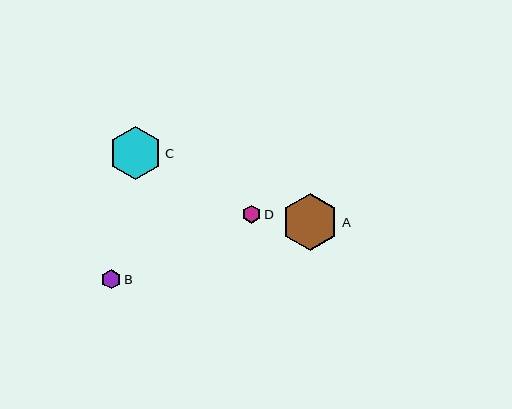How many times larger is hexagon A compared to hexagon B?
Hexagon A is approximately 2.9 times the size of hexagon B.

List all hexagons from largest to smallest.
From largest to smallest: A, C, B, D.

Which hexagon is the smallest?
Hexagon D is the smallest with a size of approximately 18 pixels.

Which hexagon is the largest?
Hexagon A is the largest with a size of approximately 57 pixels.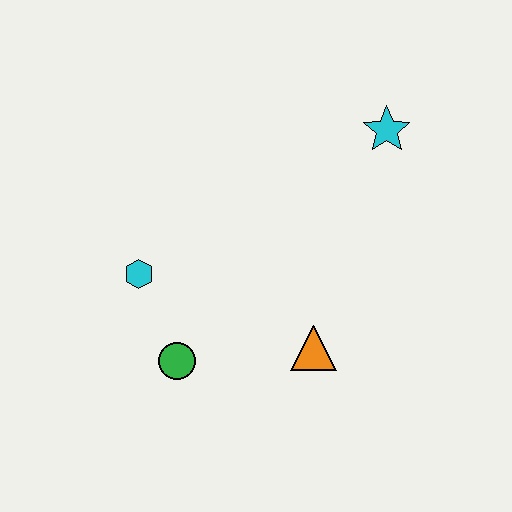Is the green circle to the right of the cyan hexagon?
Yes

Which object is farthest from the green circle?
The cyan star is farthest from the green circle.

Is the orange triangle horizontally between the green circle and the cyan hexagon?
No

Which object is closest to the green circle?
The cyan hexagon is closest to the green circle.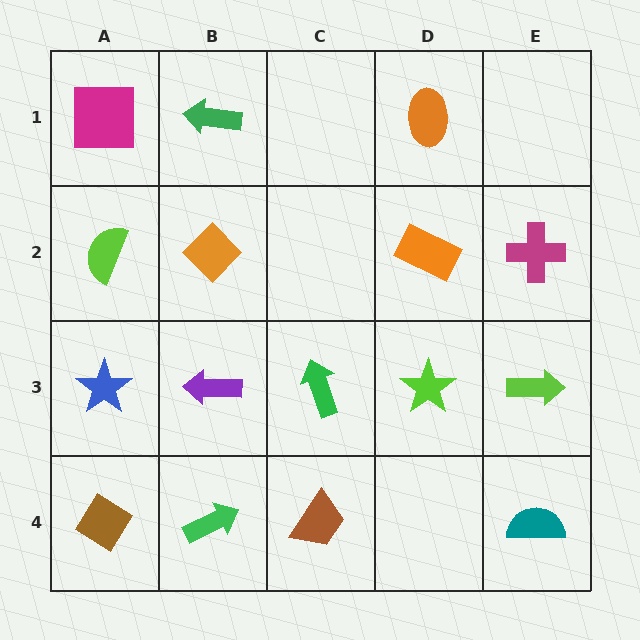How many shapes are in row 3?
5 shapes.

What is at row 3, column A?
A blue star.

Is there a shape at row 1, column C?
No, that cell is empty.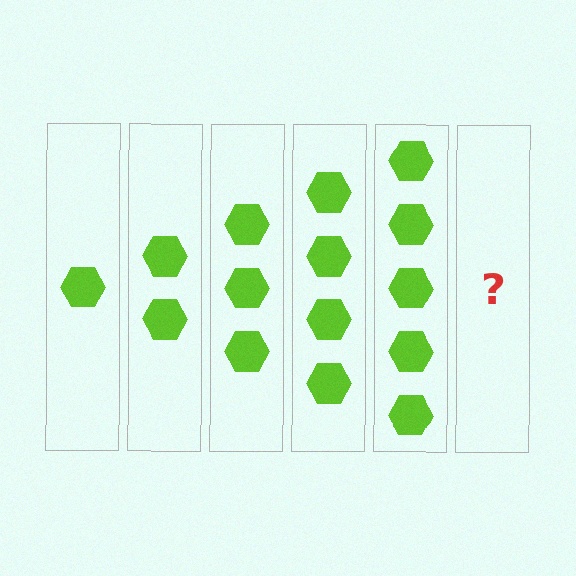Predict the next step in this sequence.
The next step is 6 hexagons.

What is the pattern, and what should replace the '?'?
The pattern is that each step adds one more hexagon. The '?' should be 6 hexagons.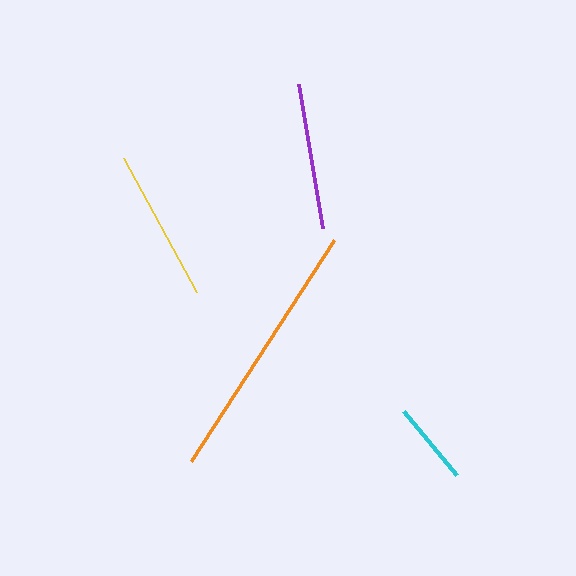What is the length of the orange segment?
The orange segment is approximately 262 pixels long.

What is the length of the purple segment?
The purple segment is approximately 147 pixels long.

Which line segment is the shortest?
The cyan line is the shortest at approximately 83 pixels.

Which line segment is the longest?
The orange line is the longest at approximately 262 pixels.